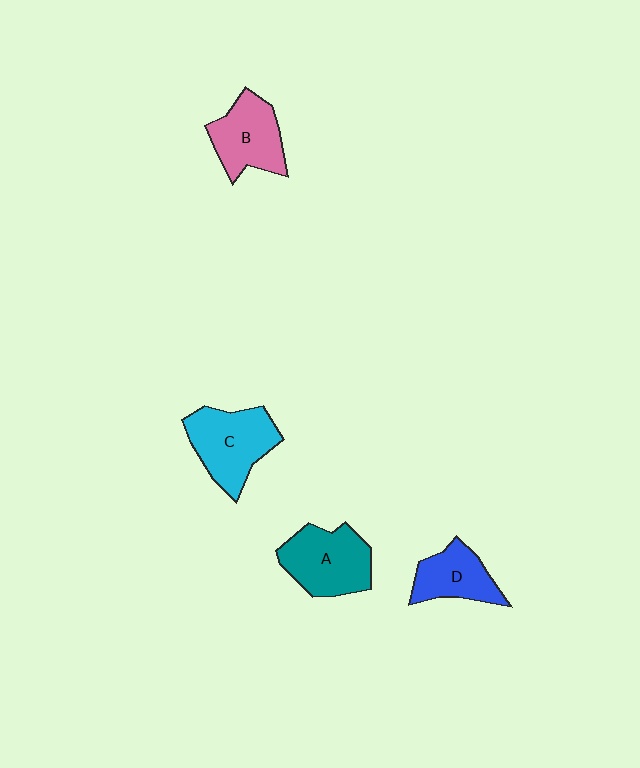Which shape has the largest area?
Shape C (cyan).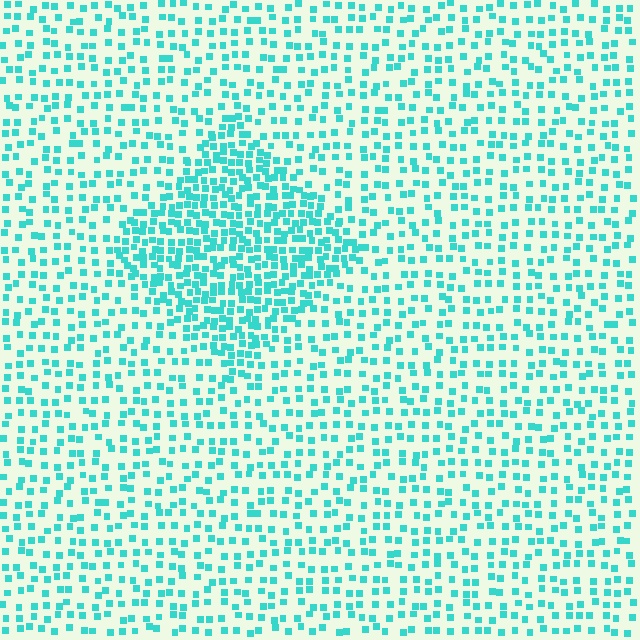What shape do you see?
I see a diamond.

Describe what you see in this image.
The image contains small cyan elements arranged at two different densities. A diamond-shaped region is visible where the elements are more densely packed than the surrounding area.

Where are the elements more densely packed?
The elements are more densely packed inside the diamond boundary.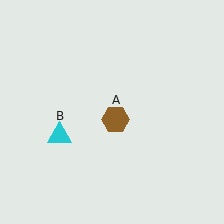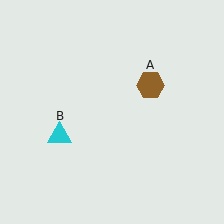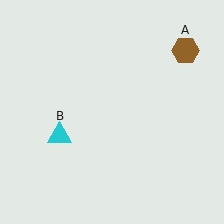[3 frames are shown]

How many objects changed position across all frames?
1 object changed position: brown hexagon (object A).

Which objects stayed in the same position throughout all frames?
Cyan triangle (object B) remained stationary.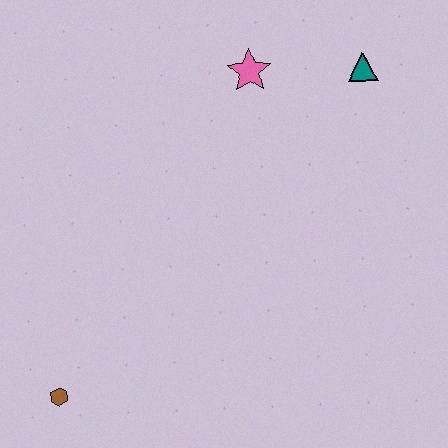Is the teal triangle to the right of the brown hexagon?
Yes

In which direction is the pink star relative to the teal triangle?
The pink star is to the left of the teal triangle.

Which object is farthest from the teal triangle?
The brown hexagon is farthest from the teal triangle.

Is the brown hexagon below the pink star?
Yes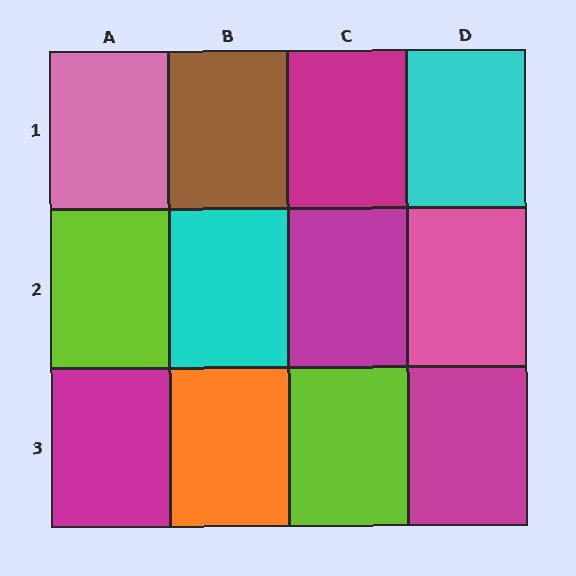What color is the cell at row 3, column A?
Magenta.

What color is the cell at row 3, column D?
Magenta.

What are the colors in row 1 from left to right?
Pink, brown, magenta, cyan.